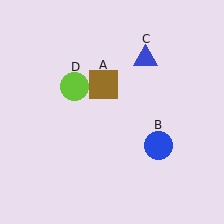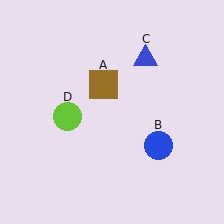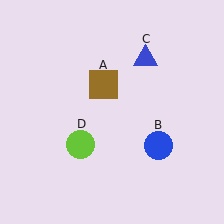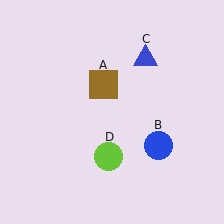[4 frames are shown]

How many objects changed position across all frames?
1 object changed position: lime circle (object D).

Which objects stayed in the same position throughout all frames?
Brown square (object A) and blue circle (object B) and blue triangle (object C) remained stationary.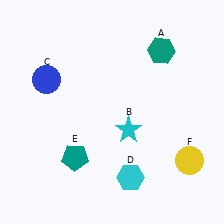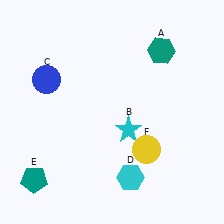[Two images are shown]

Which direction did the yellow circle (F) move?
The yellow circle (F) moved left.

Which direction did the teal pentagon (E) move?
The teal pentagon (E) moved left.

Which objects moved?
The objects that moved are: the teal pentagon (E), the yellow circle (F).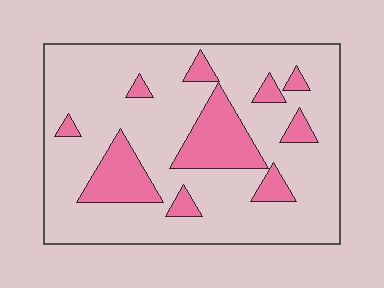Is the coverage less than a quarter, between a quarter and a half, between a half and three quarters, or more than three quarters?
Less than a quarter.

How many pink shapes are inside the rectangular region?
10.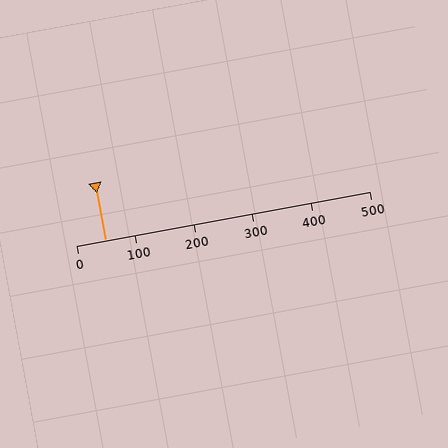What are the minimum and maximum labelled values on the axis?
The axis runs from 0 to 500.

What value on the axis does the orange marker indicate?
The marker indicates approximately 50.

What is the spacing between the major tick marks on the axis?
The major ticks are spaced 100 apart.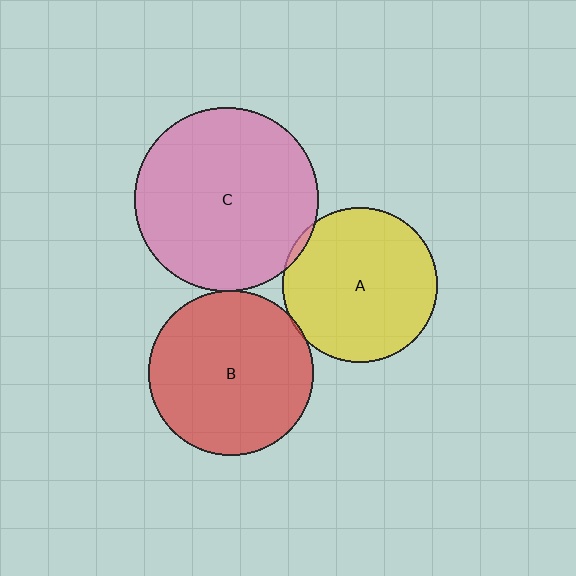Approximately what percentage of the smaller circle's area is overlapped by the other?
Approximately 5%.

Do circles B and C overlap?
Yes.